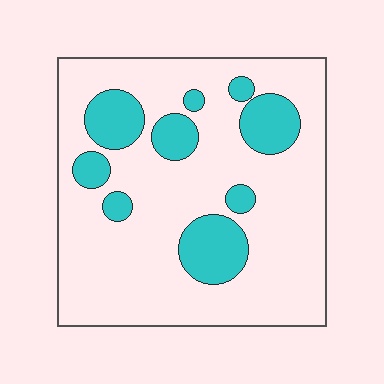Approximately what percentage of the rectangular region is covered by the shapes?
Approximately 20%.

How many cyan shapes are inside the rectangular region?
9.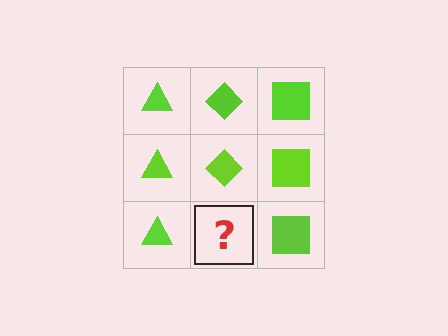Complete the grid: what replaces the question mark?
The question mark should be replaced with a lime diamond.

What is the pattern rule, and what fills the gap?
The rule is that each column has a consistent shape. The gap should be filled with a lime diamond.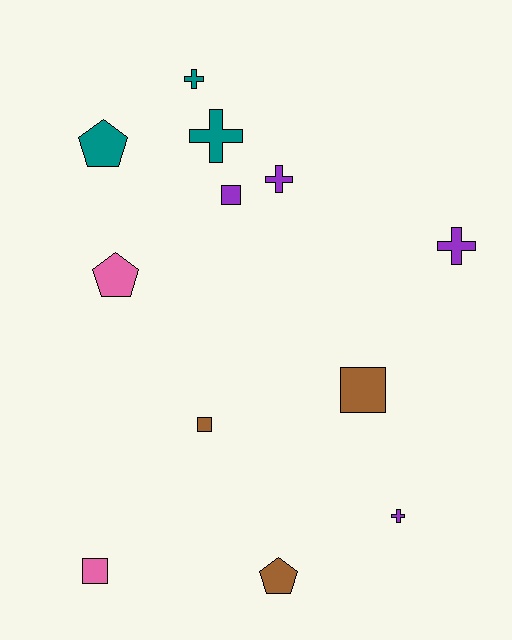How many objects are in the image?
There are 12 objects.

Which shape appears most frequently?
Cross, with 5 objects.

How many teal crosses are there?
There are 2 teal crosses.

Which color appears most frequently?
Purple, with 4 objects.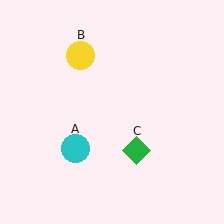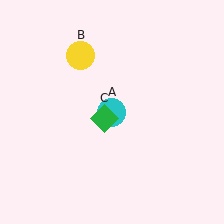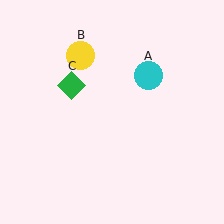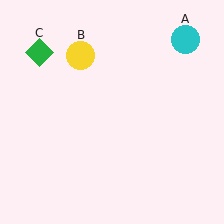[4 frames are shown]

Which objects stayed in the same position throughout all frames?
Yellow circle (object B) remained stationary.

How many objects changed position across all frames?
2 objects changed position: cyan circle (object A), green diamond (object C).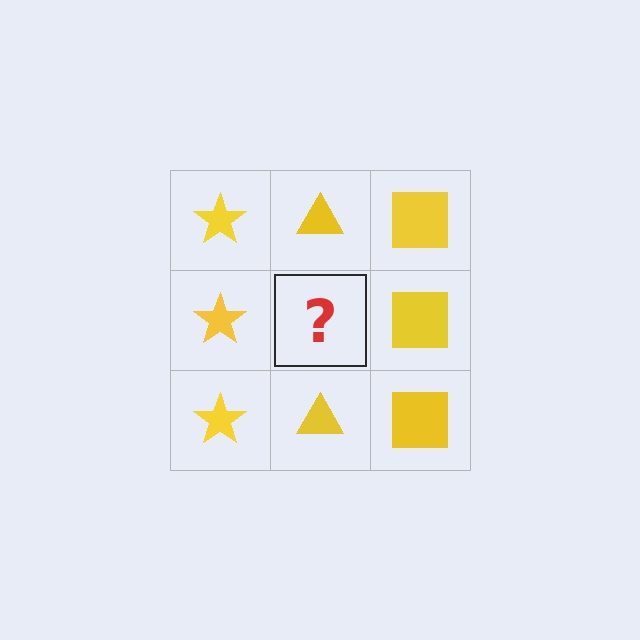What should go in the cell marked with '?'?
The missing cell should contain a yellow triangle.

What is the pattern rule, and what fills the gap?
The rule is that each column has a consistent shape. The gap should be filled with a yellow triangle.